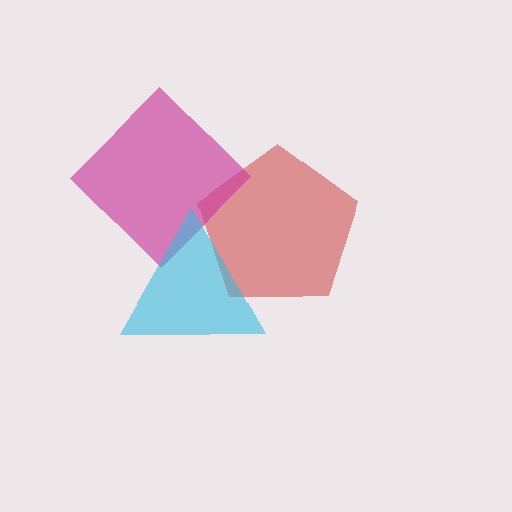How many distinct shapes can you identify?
There are 3 distinct shapes: a red pentagon, a magenta diamond, a cyan triangle.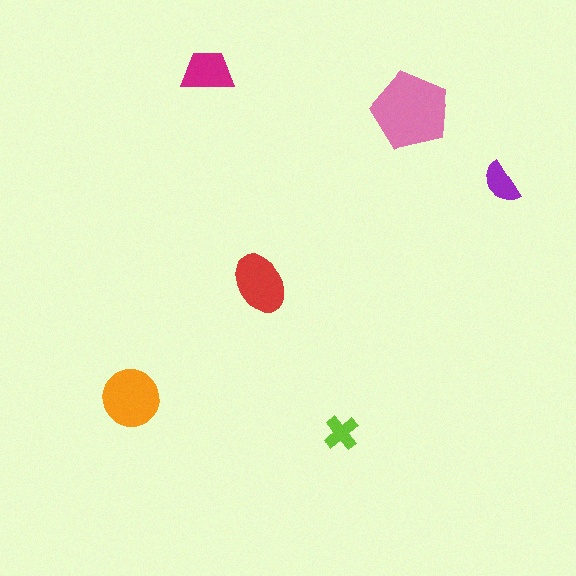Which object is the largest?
The pink pentagon.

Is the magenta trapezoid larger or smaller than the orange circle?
Smaller.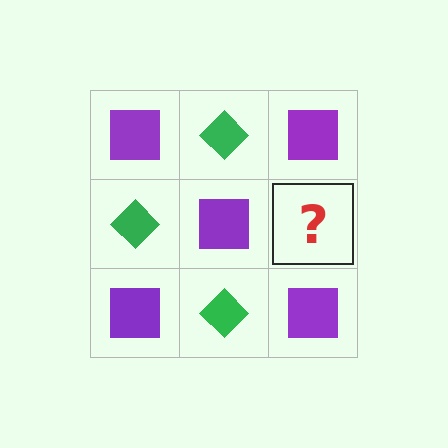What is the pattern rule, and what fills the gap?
The rule is that it alternates purple square and green diamond in a checkerboard pattern. The gap should be filled with a green diamond.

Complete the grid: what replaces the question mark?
The question mark should be replaced with a green diamond.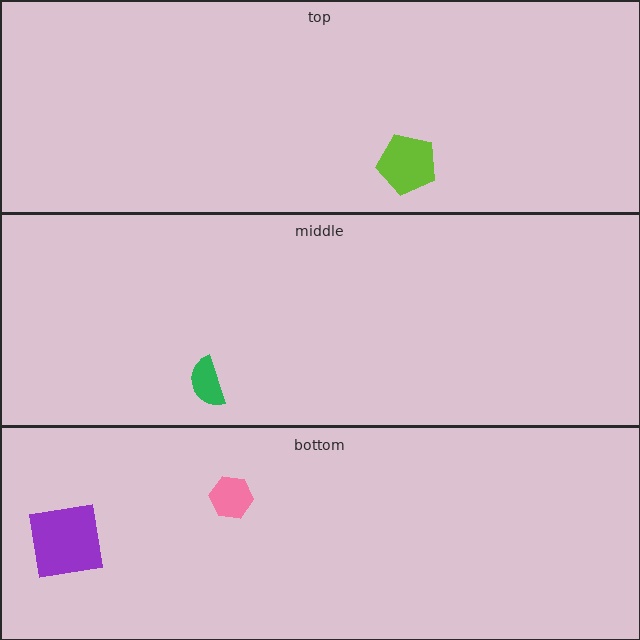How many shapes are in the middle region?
1.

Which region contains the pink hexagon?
The bottom region.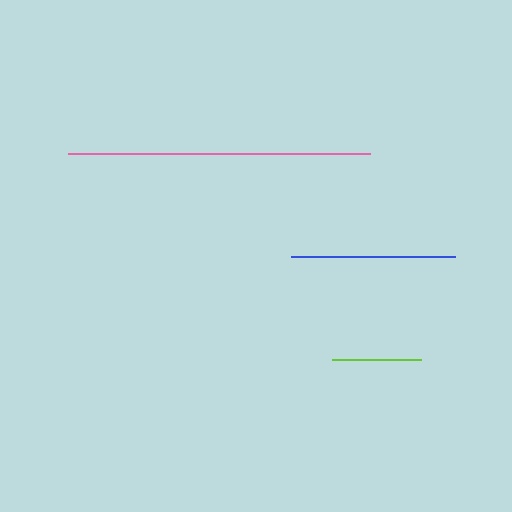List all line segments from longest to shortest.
From longest to shortest: pink, blue, lime.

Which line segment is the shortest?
The lime line is the shortest at approximately 90 pixels.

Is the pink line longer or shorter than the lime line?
The pink line is longer than the lime line.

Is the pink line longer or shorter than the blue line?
The pink line is longer than the blue line.